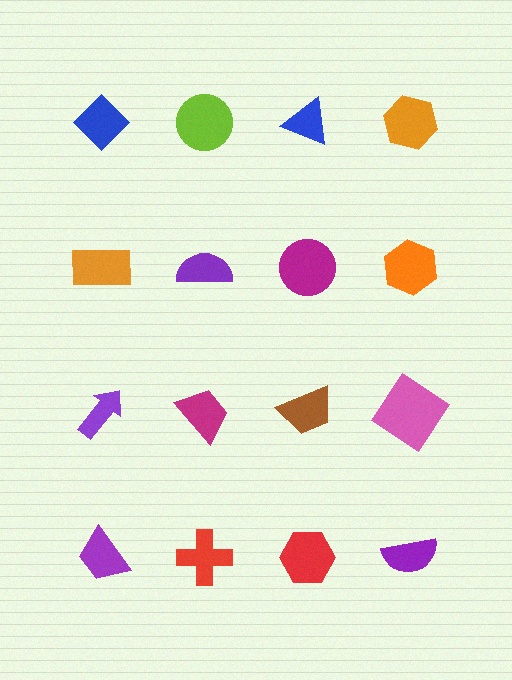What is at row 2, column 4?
An orange hexagon.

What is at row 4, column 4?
A purple semicircle.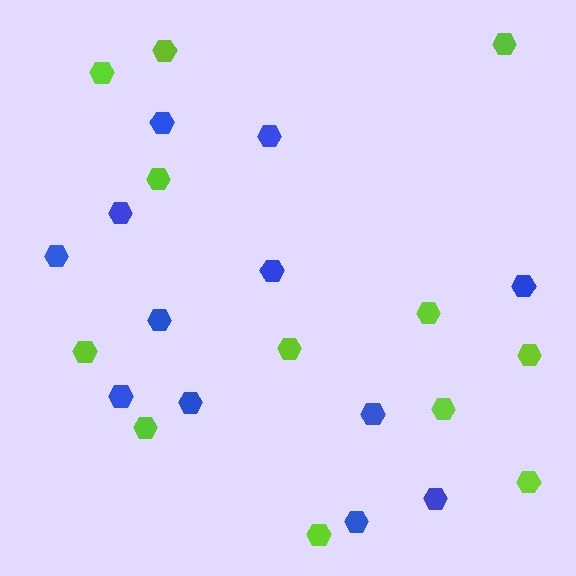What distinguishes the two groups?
There are 2 groups: one group of lime hexagons (12) and one group of blue hexagons (12).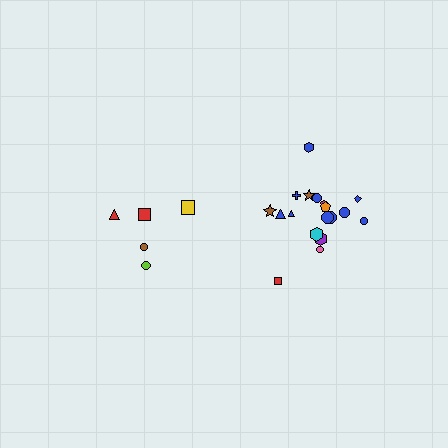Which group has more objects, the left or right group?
The right group.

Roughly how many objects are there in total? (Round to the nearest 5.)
Roughly 25 objects in total.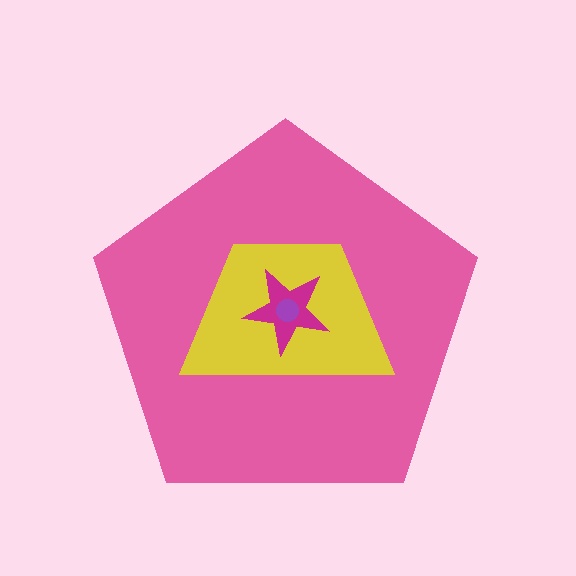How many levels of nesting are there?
4.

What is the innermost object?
The purple circle.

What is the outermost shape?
The pink pentagon.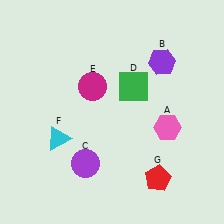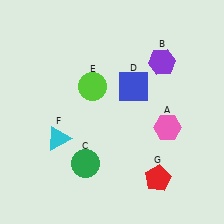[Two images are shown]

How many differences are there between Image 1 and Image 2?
There are 3 differences between the two images.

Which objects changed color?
C changed from purple to green. D changed from green to blue. E changed from magenta to lime.